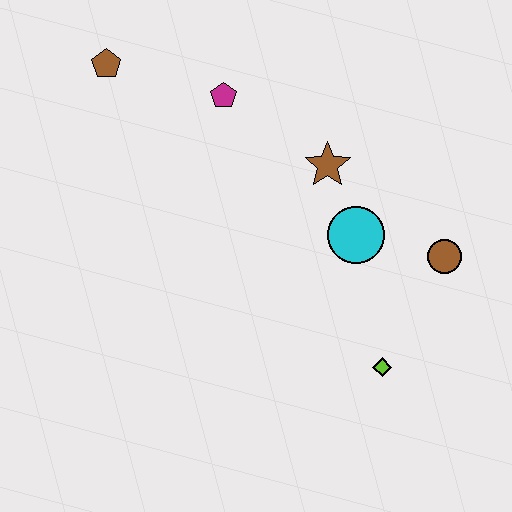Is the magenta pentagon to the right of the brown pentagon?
Yes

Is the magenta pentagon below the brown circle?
No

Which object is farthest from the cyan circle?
The brown pentagon is farthest from the cyan circle.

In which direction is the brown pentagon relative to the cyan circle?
The brown pentagon is to the left of the cyan circle.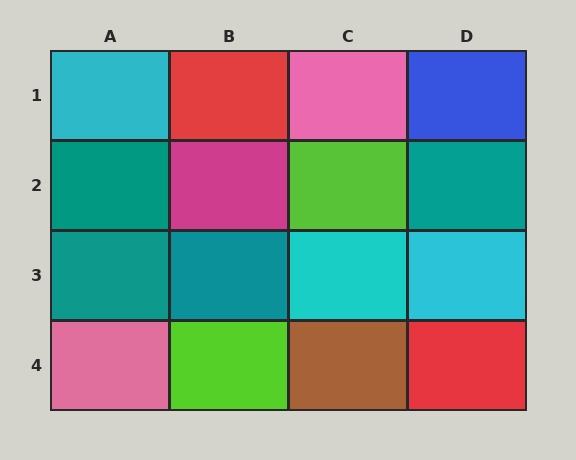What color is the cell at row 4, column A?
Pink.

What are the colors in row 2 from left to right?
Teal, magenta, lime, teal.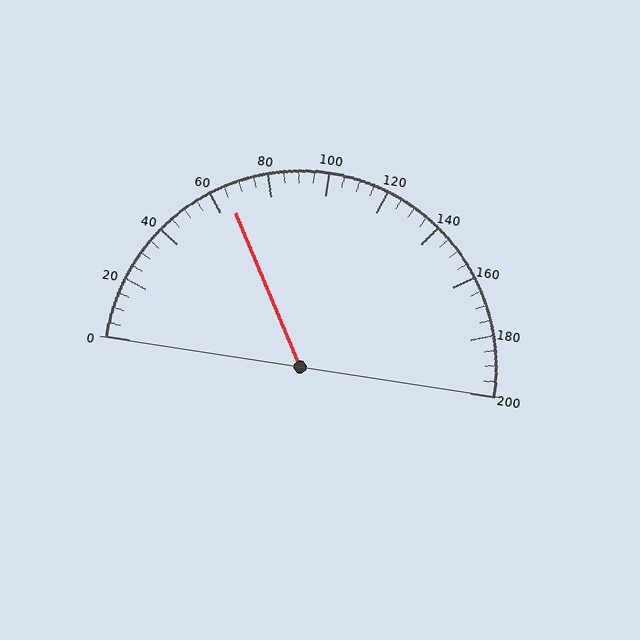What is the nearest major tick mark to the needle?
The nearest major tick mark is 60.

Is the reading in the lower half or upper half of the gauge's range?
The reading is in the lower half of the range (0 to 200).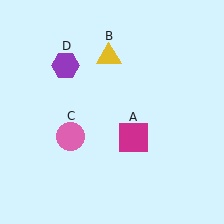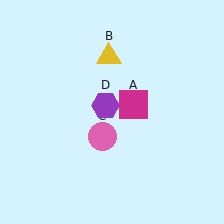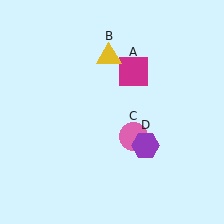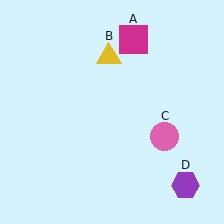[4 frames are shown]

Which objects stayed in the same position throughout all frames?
Yellow triangle (object B) remained stationary.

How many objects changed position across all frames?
3 objects changed position: magenta square (object A), pink circle (object C), purple hexagon (object D).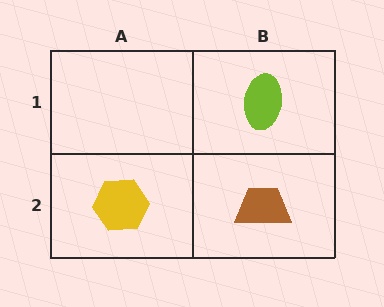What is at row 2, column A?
A yellow hexagon.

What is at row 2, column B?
A brown trapezoid.